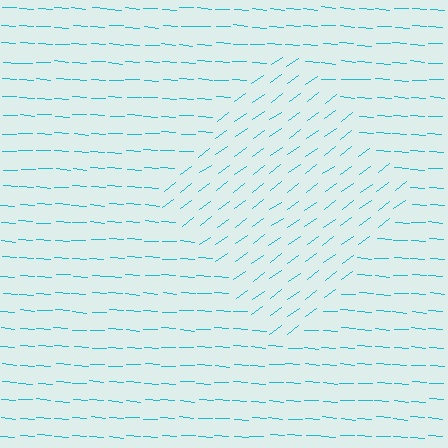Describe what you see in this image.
The image is filled with small cyan line segments. A diamond region in the image has lines oriented differently from the surrounding lines, creating a visible texture boundary.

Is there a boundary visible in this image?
Yes, there is a texture boundary formed by a change in line orientation.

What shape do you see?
I see a diamond.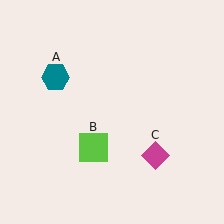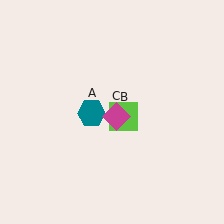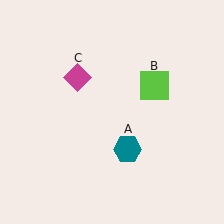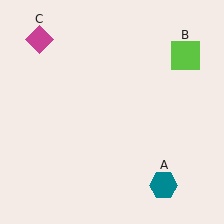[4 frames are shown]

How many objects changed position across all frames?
3 objects changed position: teal hexagon (object A), lime square (object B), magenta diamond (object C).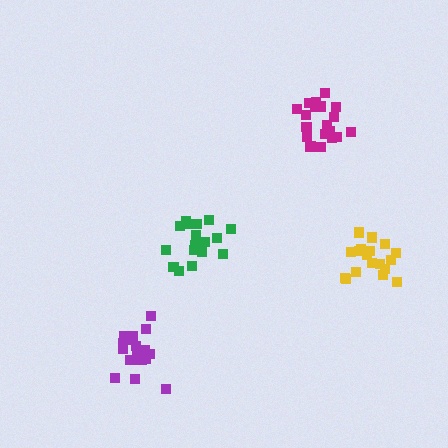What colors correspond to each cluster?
The clusters are colored: yellow, green, purple, magenta.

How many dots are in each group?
Group 1: 18 dots, Group 2: 18 dots, Group 3: 18 dots, Group 4: 20 dots (74 total).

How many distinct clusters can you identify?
There are 4 distinct clusters.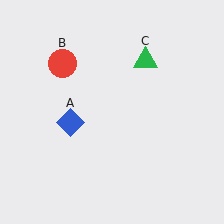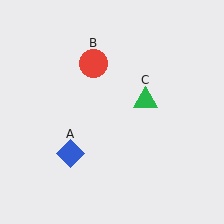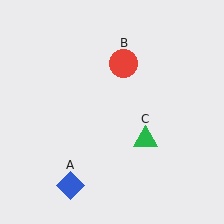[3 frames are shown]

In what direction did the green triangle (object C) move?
The green triangle (object C) moved down.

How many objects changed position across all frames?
3 objects changed position: blue diamond (object A), red circle (object B), green triangle (object C).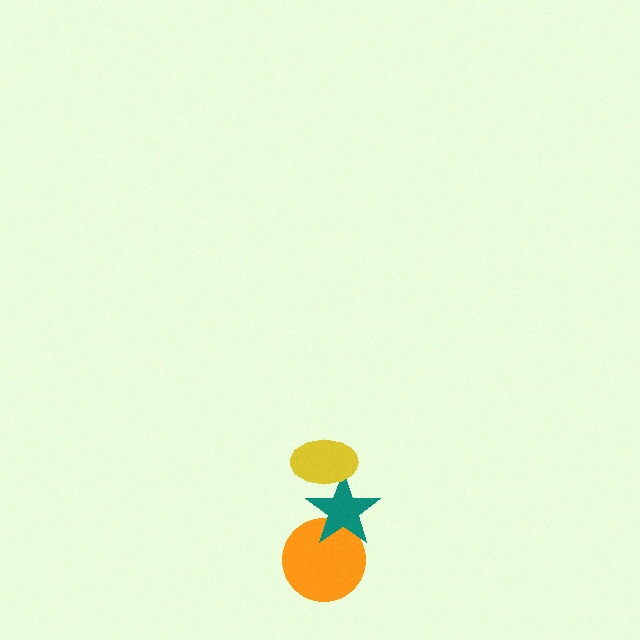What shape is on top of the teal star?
The yellow ellipse is on top of the teal star.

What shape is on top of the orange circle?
The teal star is on top of the orange circle.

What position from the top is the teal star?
The teal star is 2nd from the top.